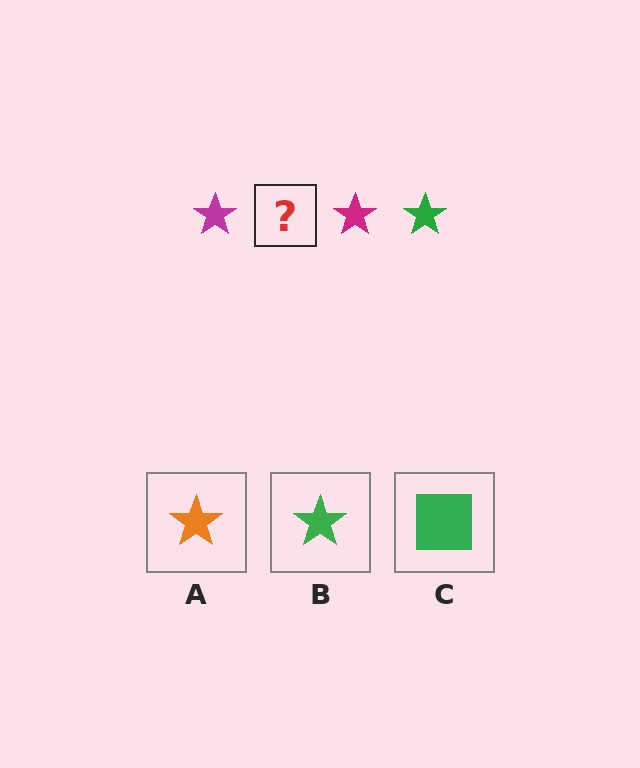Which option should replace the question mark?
Option B.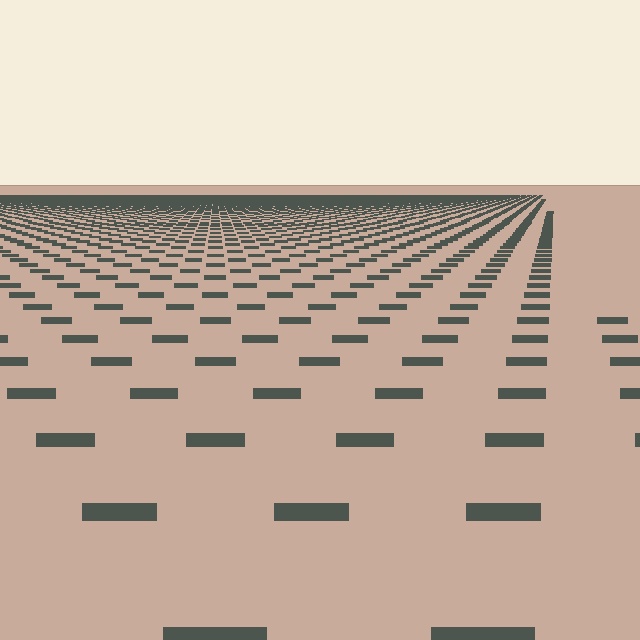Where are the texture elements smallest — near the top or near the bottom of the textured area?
Near the top.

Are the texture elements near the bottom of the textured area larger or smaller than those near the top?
Larger. Near the bottom, elements are closer to the viewer and appear at a bigger on-screen size.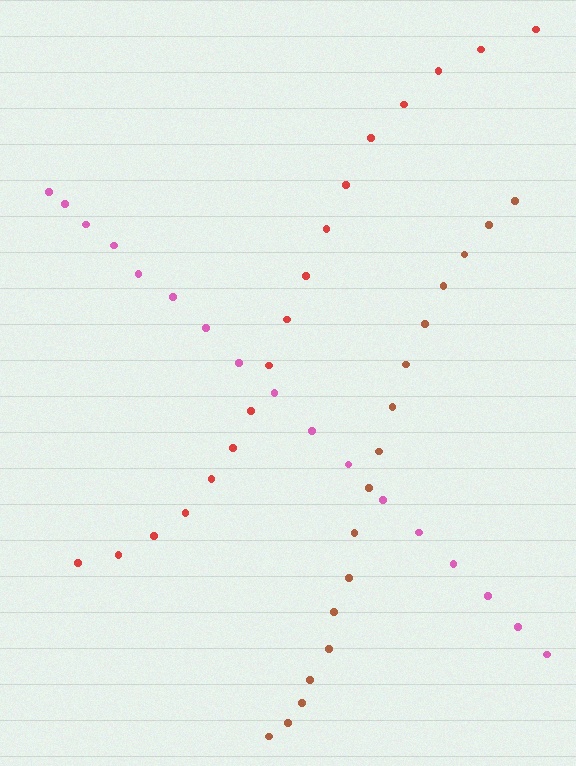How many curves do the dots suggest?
There are 3 distinct paths.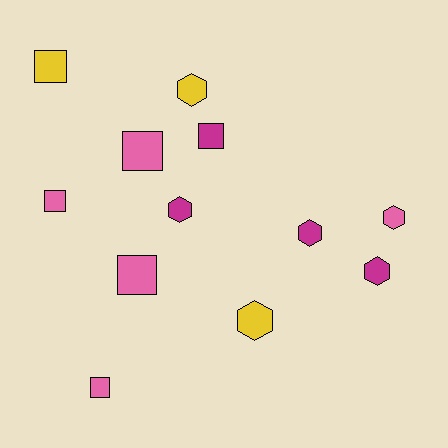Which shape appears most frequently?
Square, with 6 objects.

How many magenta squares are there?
There is 1 magenta square.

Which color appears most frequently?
Pink, with 5 objects.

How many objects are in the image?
There are 12 objects.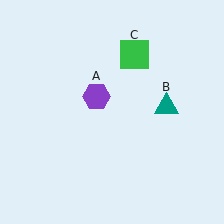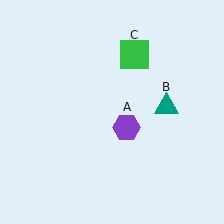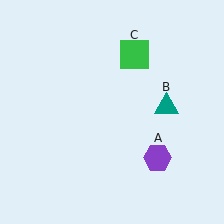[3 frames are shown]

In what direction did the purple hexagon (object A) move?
The purple hexagon (object A) moved down and to the right.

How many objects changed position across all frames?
1 object changed position: purple hexagon (object A).